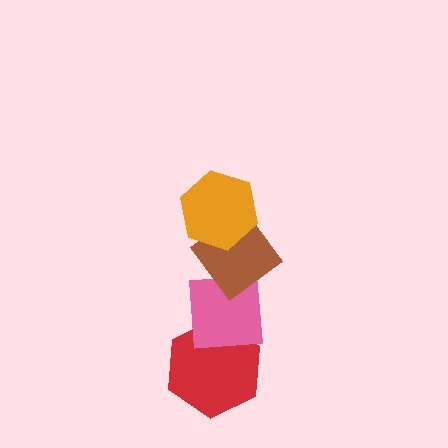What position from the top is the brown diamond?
The brown diamond is 2nd from the top.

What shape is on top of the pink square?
The brown diamond is on top of the pink square.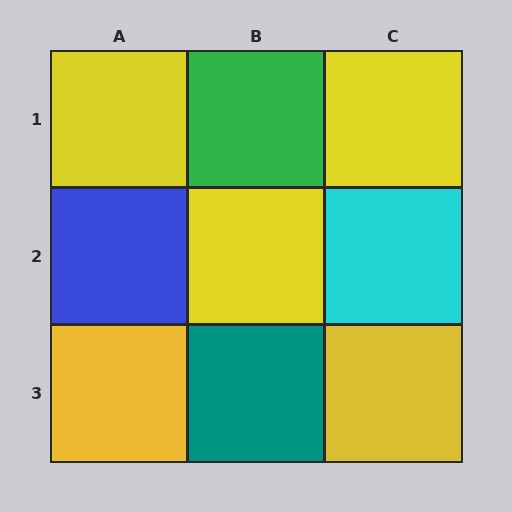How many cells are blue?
1 cell is blue.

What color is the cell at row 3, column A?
Yellow.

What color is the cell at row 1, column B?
Green.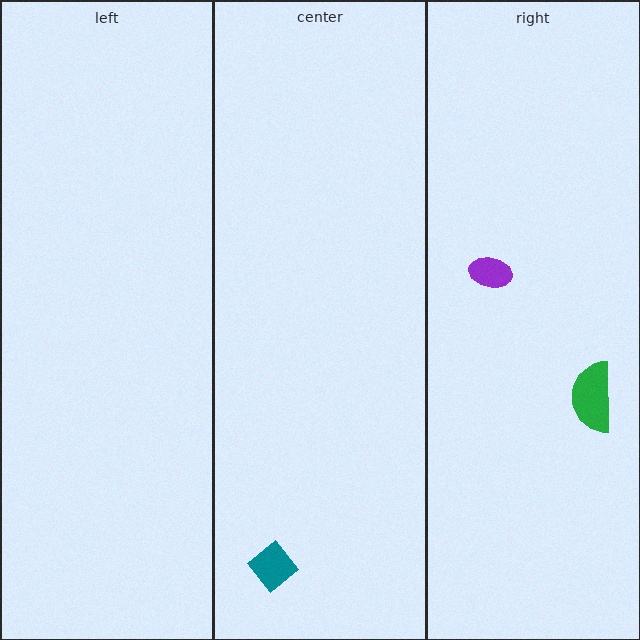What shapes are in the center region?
The teal diamond.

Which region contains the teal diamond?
The center region.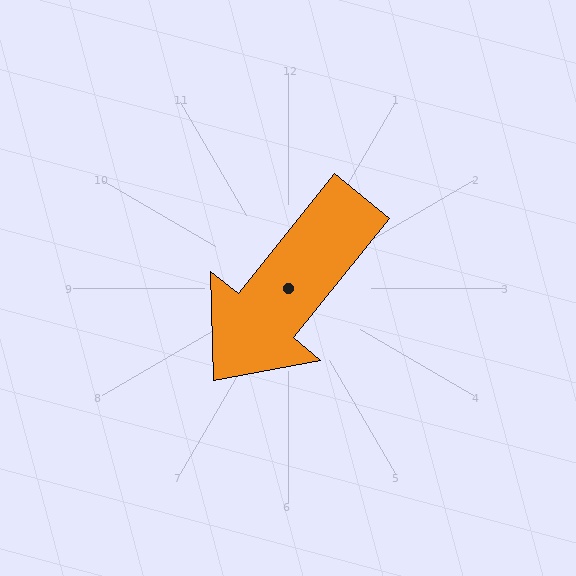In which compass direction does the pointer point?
Southwest.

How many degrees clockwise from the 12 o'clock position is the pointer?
Approximately 219 degrees.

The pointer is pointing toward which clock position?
Roughly 7 o'clock.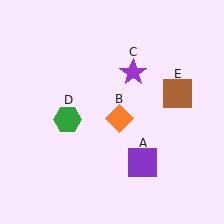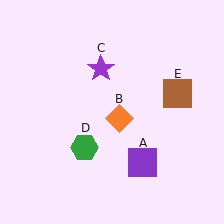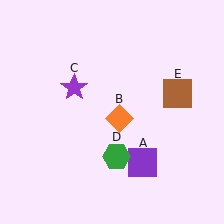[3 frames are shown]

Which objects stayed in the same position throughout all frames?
Purple square (object A) and orange diamond (object B) and brown square (object E) remained stationary.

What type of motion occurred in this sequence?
The purple star (object C), green hexagon (object D) rotated counterclockwise around the center of the scene.